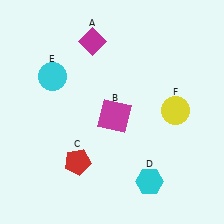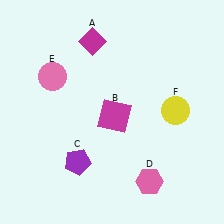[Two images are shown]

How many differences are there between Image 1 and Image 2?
There are 3 differences between the two images.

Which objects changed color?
C changed from red to purple. D changed from cyan to pink. E changed from cyan to pink.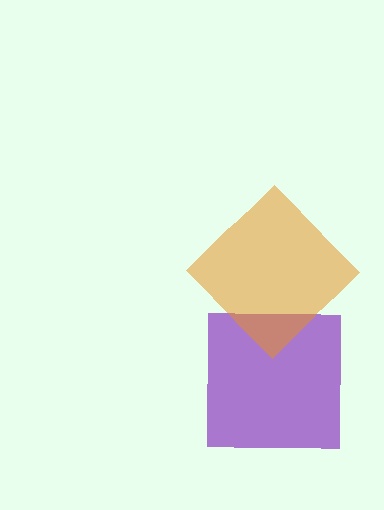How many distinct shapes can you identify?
There are 2 distinct shapes: a purple square, an orange diamond.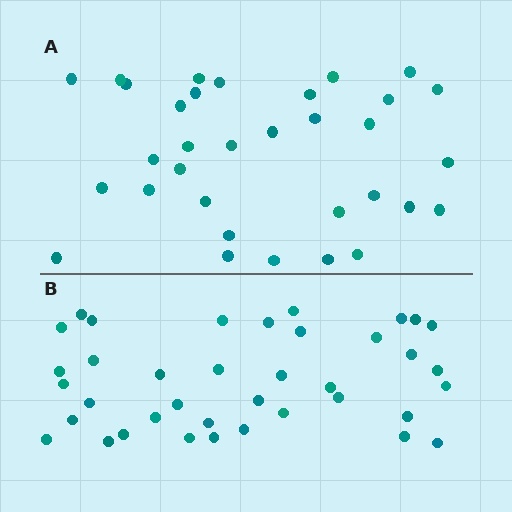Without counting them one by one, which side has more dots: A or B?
Region B (the bottom region) has more dots.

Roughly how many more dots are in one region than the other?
Region B has about 5 more dots than region A.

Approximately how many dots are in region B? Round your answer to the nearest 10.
About 40 dots. (The exact count is 38, which rounds to 40.)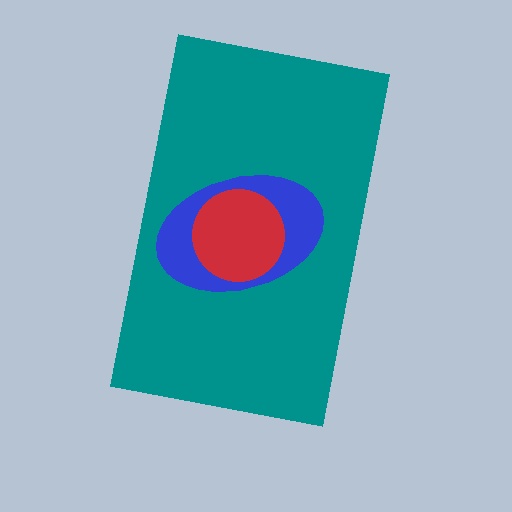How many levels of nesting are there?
3.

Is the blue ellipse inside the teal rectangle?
Yes.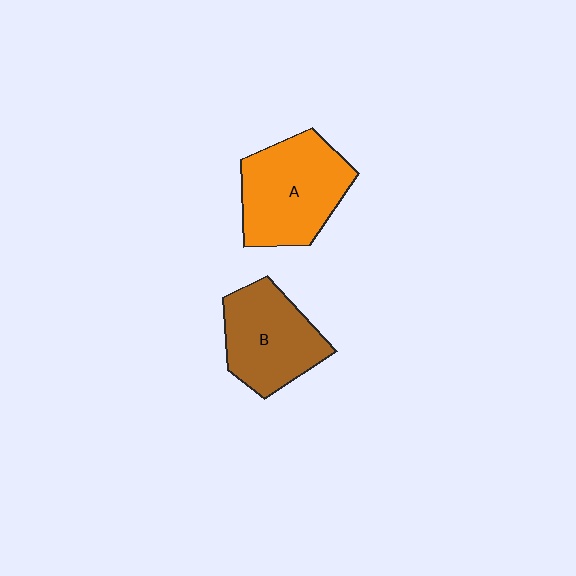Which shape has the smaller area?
Shape B (brown).